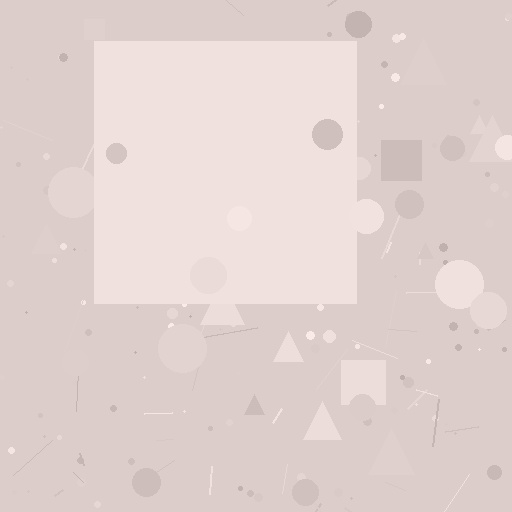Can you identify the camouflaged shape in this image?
The camouflaged shape is a square.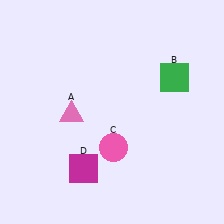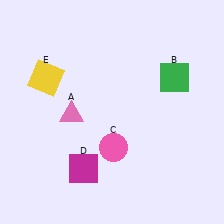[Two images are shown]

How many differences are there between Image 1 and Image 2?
There is 1 difference between the two images.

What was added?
A yellow square (E) was added in Image 2.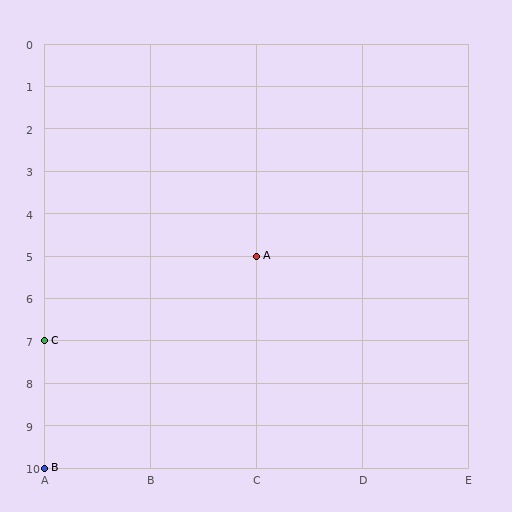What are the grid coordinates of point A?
Point A is at grid coordinates (C, 5).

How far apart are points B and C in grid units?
Points B and C are 3 rows apart.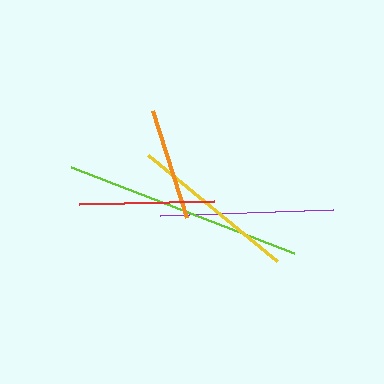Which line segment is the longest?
The lime line is the longest at approximately 239 pixels.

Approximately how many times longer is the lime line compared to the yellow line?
The lime line is approximately 1.4 times the length of the yellow line.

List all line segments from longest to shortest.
From longest to shortest: lime, purple, yellow, red, orange.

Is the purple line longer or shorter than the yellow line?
The purple line is longer than the yellow line.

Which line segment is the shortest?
The orange line is the shortest at approximately 113 pixels.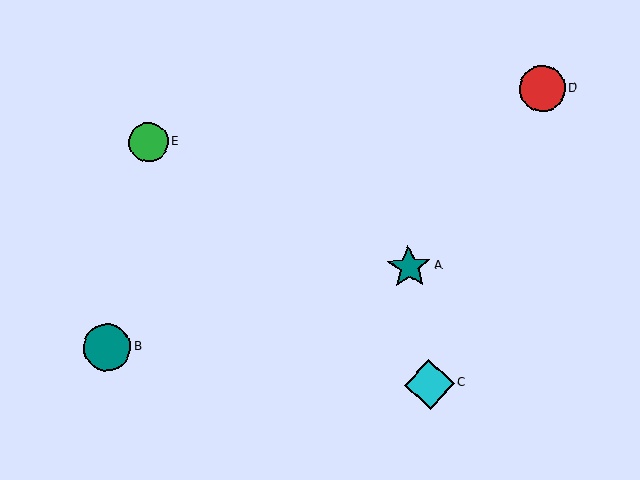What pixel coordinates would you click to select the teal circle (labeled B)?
Click at (107, 348) to select the teal circle B.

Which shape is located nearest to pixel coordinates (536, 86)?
The red circle (labeled D) at (542, 89) is nearest to that location.